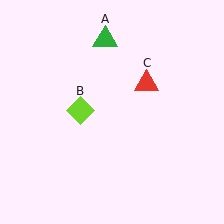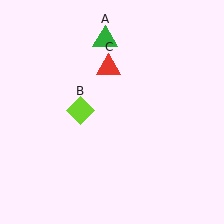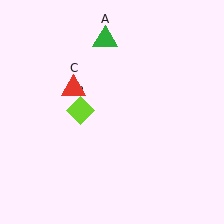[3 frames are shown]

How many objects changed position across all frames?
1 object changed position: red triangle (object C).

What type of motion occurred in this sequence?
The red triangle (object C) rotated counterclockwise around the center of the scene.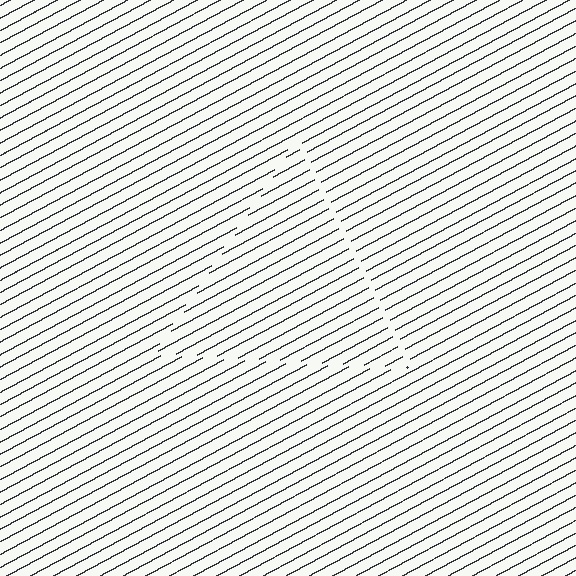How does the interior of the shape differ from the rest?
The interior of the shape contains the same grating, shifted by half a period — the contour is defined by the phase discontinuity where line-ends from the inner and outer gratings abut.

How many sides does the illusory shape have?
3 sides — the line-ends trace a triangle.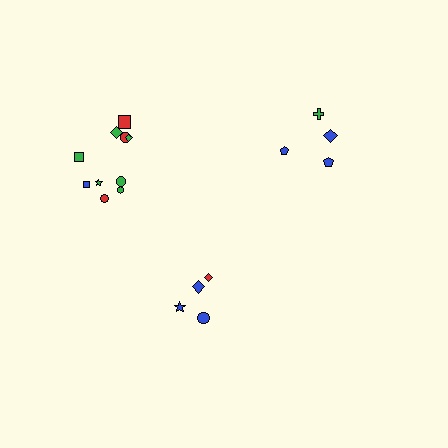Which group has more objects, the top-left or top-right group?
The top-left group.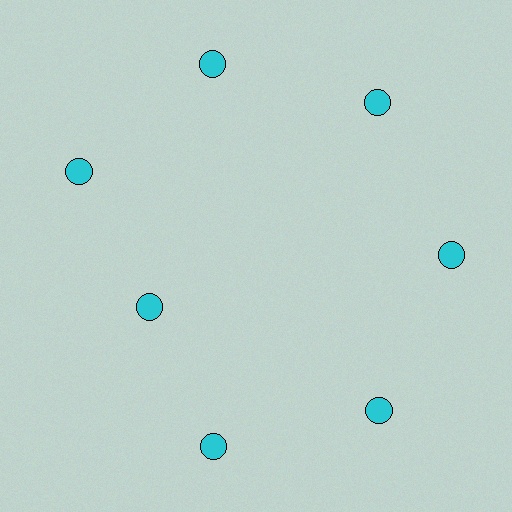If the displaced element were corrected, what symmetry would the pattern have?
It would have 7-fold rotational symmetry — the pattern would map onto itself every 51 degrees.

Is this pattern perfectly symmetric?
No. The 7 cyan circles are arranged in a ring, but one element near the 8 o'clock position is pulled inward toward the center, breaking the 7-fold rotational symmetry.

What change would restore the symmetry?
The symmetry would be restored by moving it outward, back onto the ring so that all 7 circles sit at equal angles and equal distance from the center.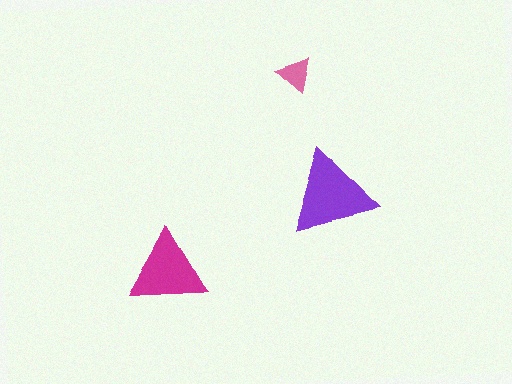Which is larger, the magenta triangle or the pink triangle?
The magenta one.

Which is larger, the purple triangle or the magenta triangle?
The purple one.